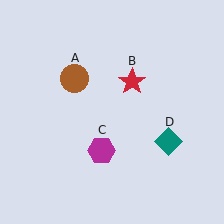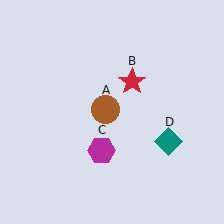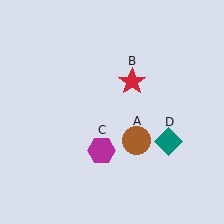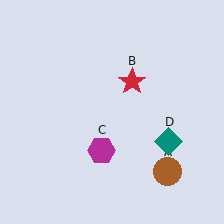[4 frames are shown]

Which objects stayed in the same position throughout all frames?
Red star (object B) and magenta hexagon (object C) and teal diamond (object D) remained stationary.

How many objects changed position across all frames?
1 object changed position: brown circle (object A).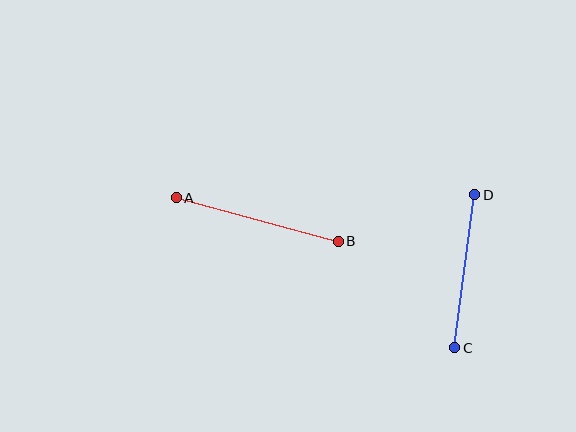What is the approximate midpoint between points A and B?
The midpoint is at approximately (257, 219) pixels.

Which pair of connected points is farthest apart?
Points A and B are farthest apart.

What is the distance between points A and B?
The distance is approximately 168 pixels.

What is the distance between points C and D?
The distance is approximately 154 pixels.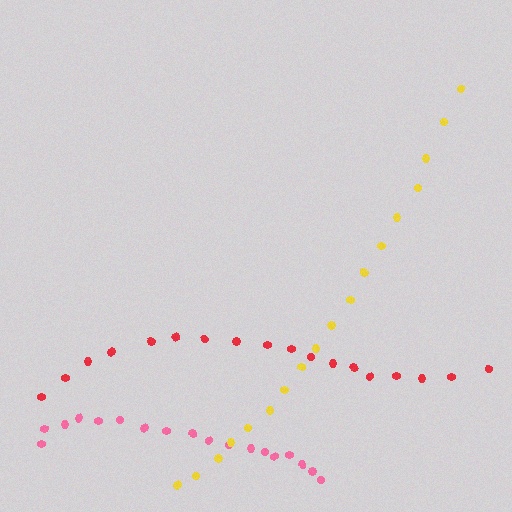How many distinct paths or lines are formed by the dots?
There are 3 distinct paths.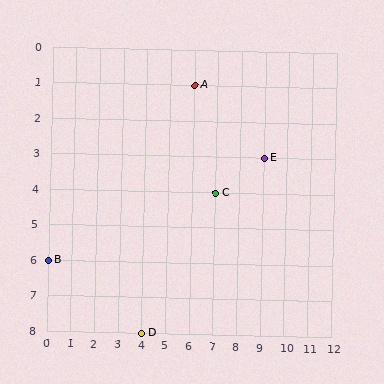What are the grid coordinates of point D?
Point D is at grid coordinates (4, 8).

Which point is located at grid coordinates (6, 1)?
Point A is at (6, 1).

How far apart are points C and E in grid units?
Points C and E are 2 columns and 1 row apart (about 2.2 grid units diagonally).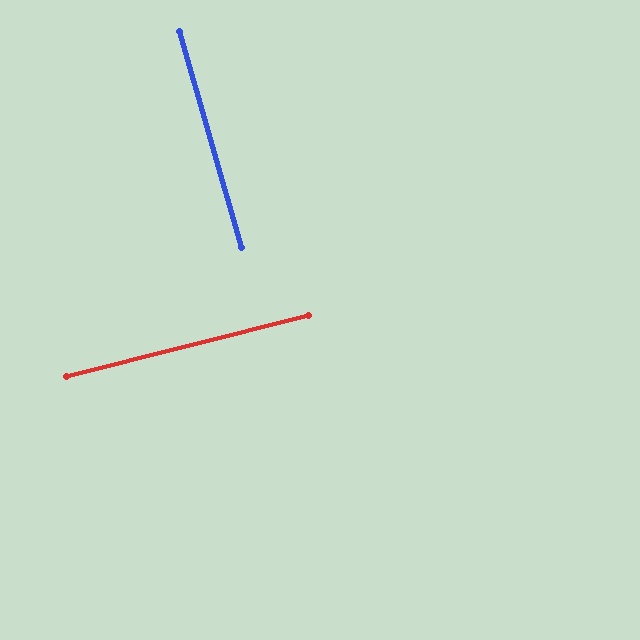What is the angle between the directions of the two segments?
Approximately 88 degrees.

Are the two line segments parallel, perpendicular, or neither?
Perpendicular — they meet at approximately 88°.